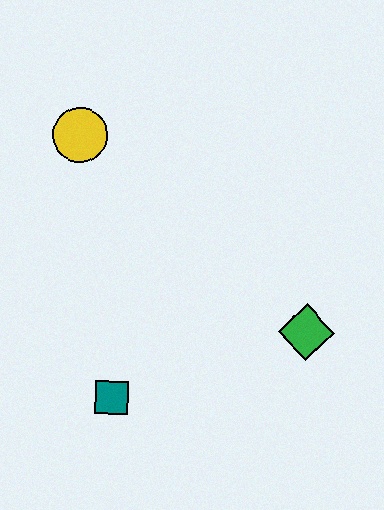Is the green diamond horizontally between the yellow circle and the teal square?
No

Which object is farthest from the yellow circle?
The green diamond is farthest from the yellow circle.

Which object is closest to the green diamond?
The teal square is closest to the green diamond.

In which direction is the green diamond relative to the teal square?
The green diamond is to the right of the teal square.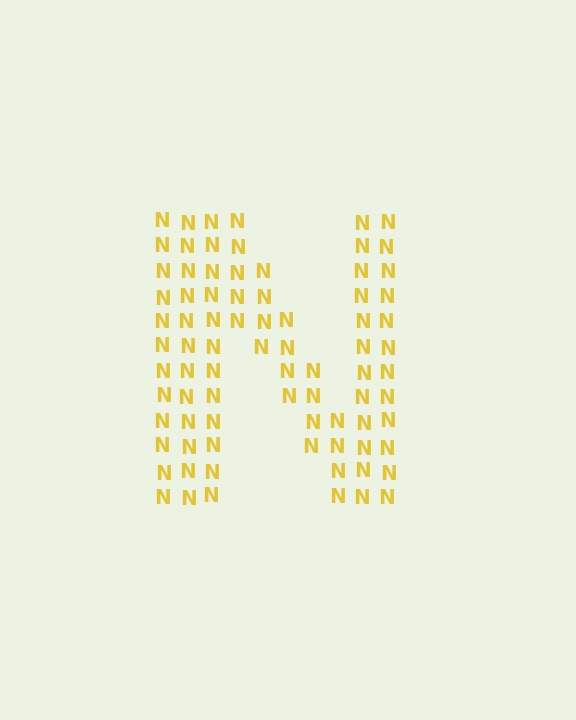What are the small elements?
The small elements are letter N's.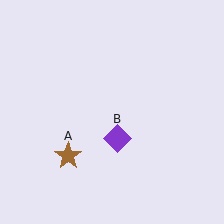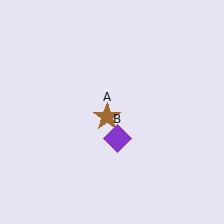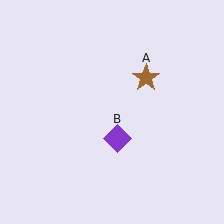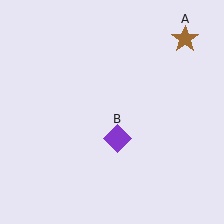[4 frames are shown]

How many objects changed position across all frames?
1 object changed position: brown star (object A).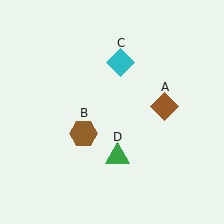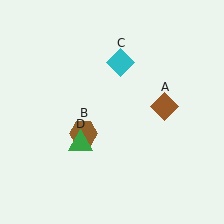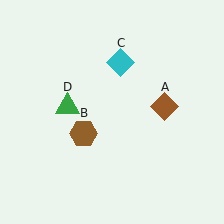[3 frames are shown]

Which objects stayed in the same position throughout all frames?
Brown diamond (object A) and brown hexagon (object B) and cyan diamond (object C) remained stationary.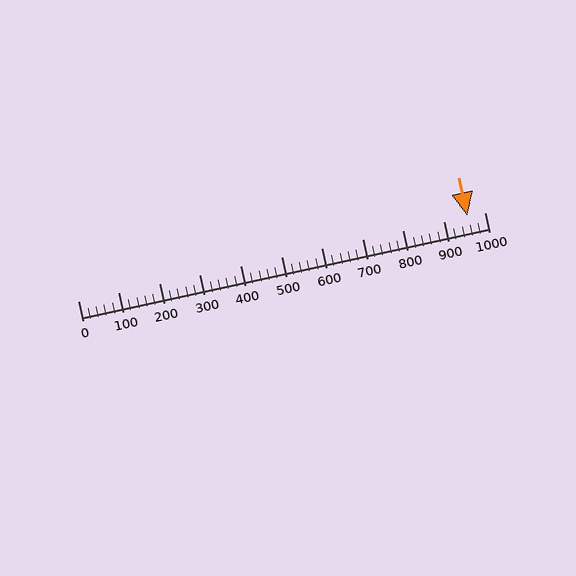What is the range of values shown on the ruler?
The ruler shows values from 0 to 1000.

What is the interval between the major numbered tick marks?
The major tick marks are spaced 100 units apart.